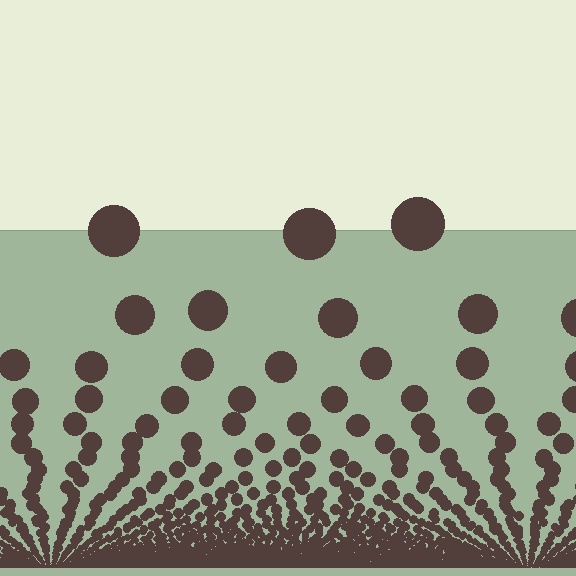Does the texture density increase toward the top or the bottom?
Density increases toward the bottom.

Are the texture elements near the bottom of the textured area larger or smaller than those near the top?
Smaller. The gradient is inverted — elements near the bottom are smaller and denser.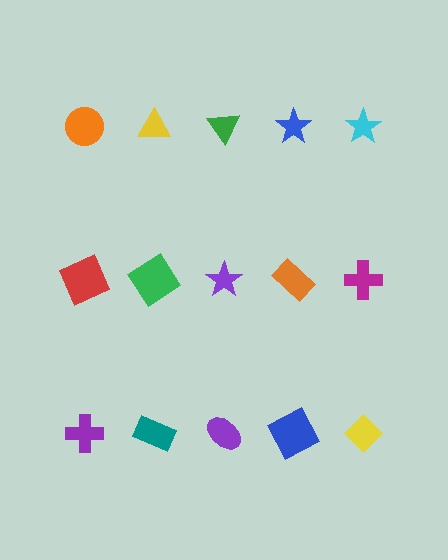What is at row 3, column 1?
A purple cross.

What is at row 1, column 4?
A blue star.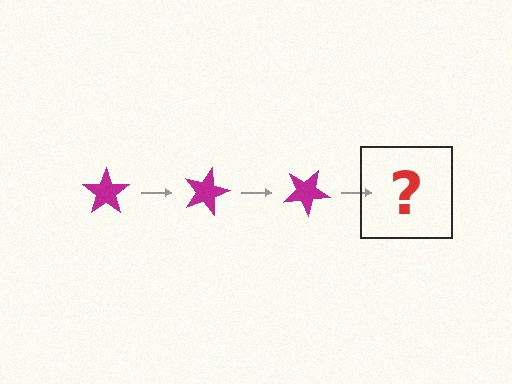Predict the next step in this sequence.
The next step is a magenta star rotated 45 degrees.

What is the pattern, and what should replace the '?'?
The pattern is that the star rotates 15 degrees each step. The '?' should be a magenta star rotated 45 degrees.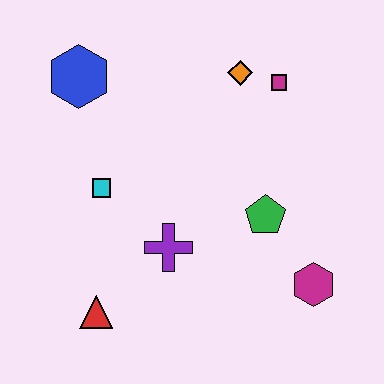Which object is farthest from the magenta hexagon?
The blue hexagon is farthest from the magenta hexagon.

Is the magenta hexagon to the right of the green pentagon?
Yes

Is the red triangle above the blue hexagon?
No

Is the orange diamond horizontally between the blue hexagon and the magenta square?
Yes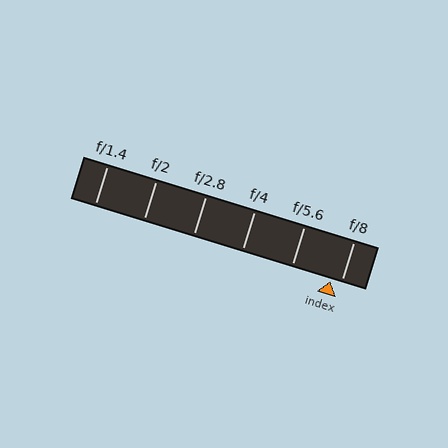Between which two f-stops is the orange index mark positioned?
The index mark is between f/5.6 and f/8.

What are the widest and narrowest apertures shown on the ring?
The widest aperture shown is f/1.4 and the narrowest is f/8.